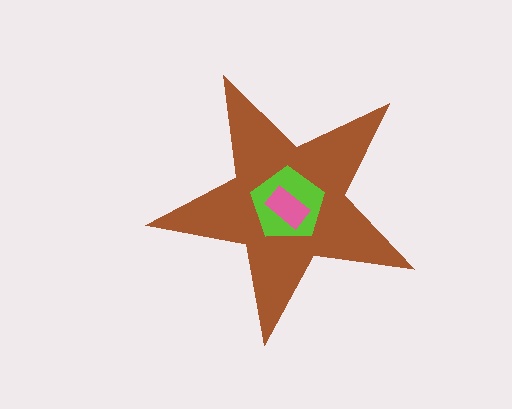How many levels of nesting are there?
3.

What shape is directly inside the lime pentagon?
The pink rectangle.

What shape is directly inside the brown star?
The lime pentagon.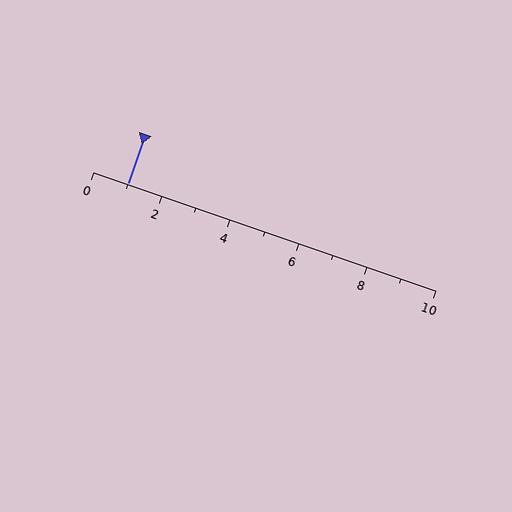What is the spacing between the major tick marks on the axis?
The major ticks are spaced 2 apart.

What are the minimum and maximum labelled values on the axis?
The axis runs from 0 to 10.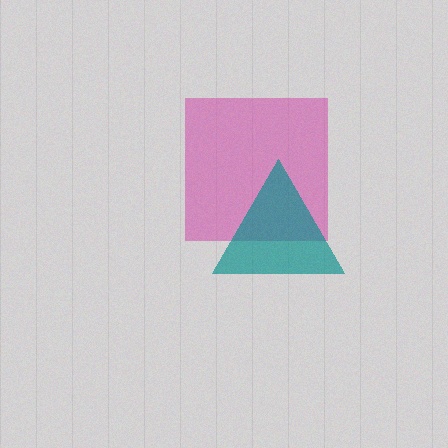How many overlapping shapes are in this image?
There are 2 overlapping shapes in the image.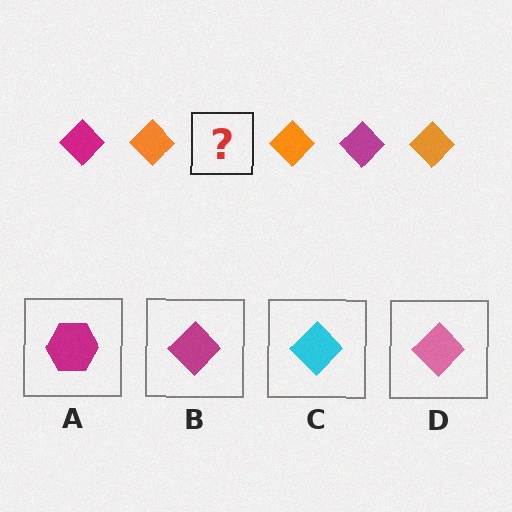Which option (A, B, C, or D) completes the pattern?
B.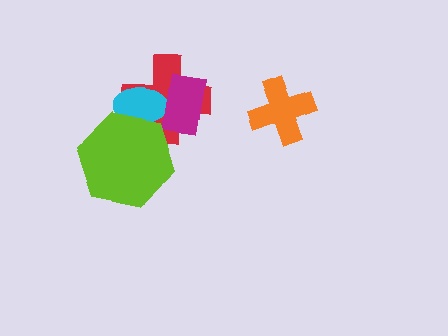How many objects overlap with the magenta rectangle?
2 objects overlap with the magenta rectangle.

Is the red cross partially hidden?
Yes, it is partially covered by another shape.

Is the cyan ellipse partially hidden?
Yes, it is partially covered by another shape.